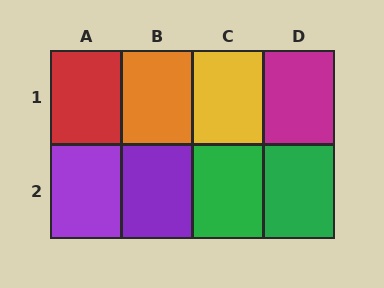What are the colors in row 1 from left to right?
Red, orange, yellow, magenta.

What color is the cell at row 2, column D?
Green.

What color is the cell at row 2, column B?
Purple.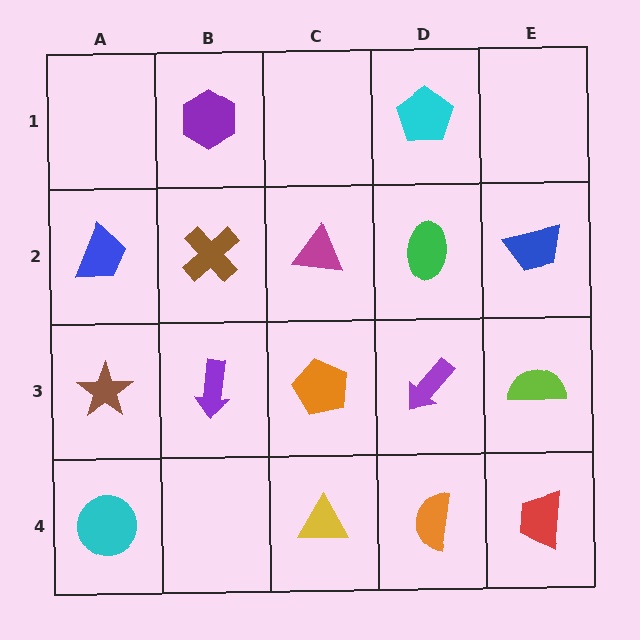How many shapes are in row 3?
5 shapes.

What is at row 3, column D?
A purple arrow.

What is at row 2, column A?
A blue trapezoid.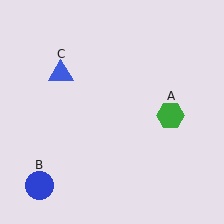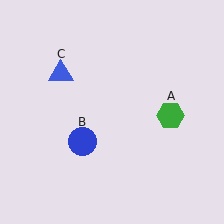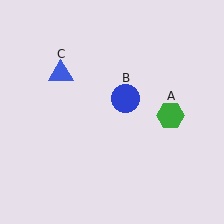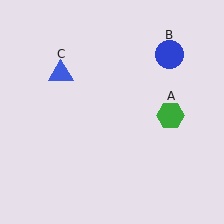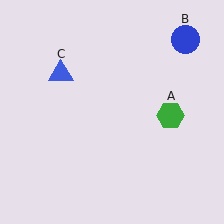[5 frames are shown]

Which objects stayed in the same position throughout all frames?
Green hexagon (object A) and blue triangle (object C) remained stationary.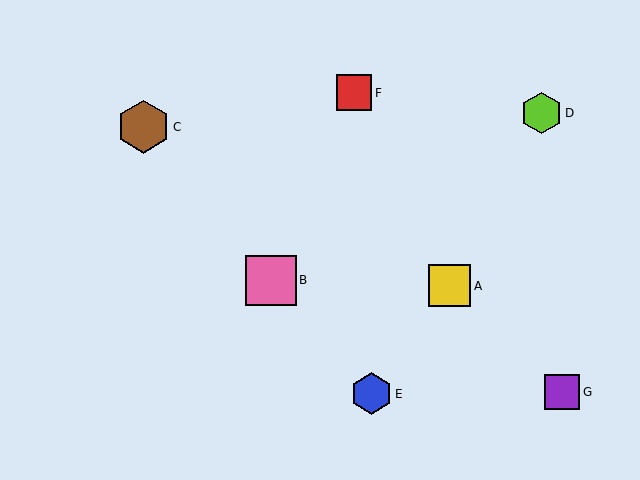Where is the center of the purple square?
The center of the purple square is at (562, 392).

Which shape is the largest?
The brown hexagon (labeled C) is the largest.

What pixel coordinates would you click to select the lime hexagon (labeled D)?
Click at (542, 113) to select the lime hexagon D.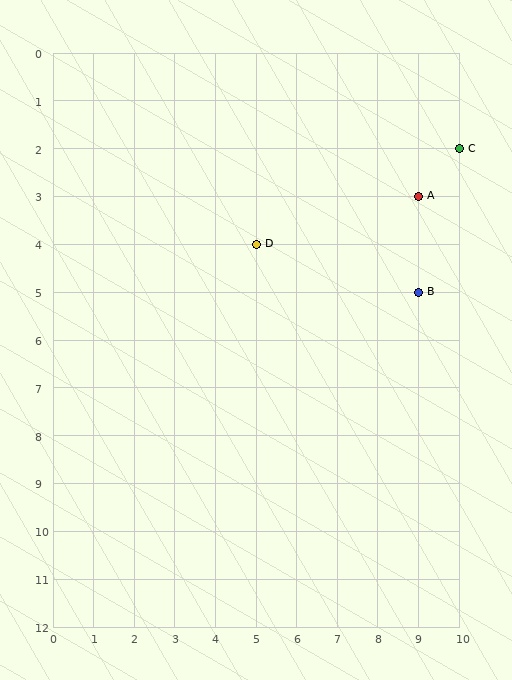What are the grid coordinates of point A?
Point A is at grid coordinates (9, 3).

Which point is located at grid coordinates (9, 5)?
Point B is at (9, 5).